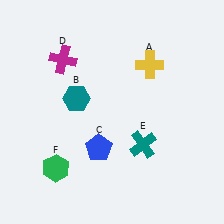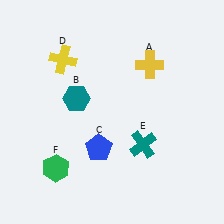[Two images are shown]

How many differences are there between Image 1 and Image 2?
There is 1 difference between the two images.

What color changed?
The cross (D) changed from magenta in Image 1 to yellow in Image 2.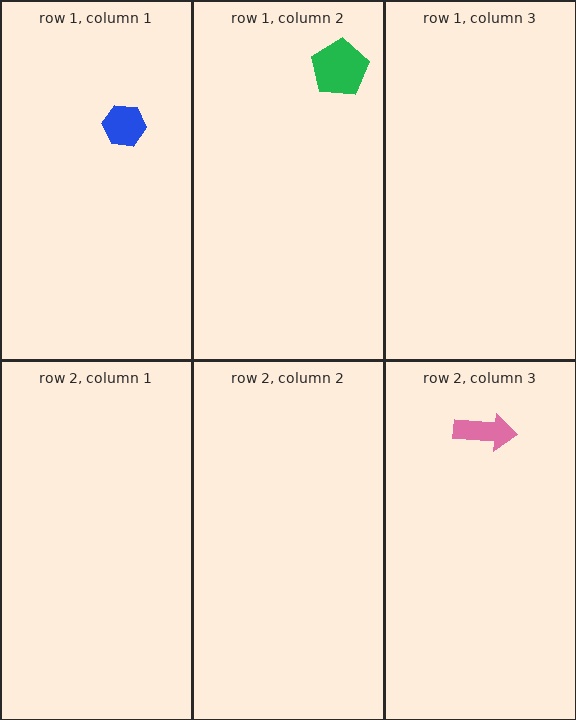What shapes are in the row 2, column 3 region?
The pink arrow.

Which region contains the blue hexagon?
The row 1, column 1 region.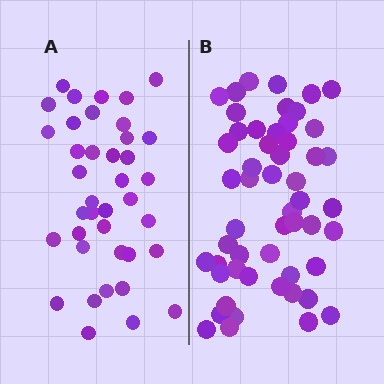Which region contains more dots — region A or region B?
Region B (the right region) has more dots.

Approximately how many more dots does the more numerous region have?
Region B has approximately 15 more dots than region A.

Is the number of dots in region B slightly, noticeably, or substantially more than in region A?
Region B has noticeably more, but not dramatically so. The ratio is roughly 1.4 to 1.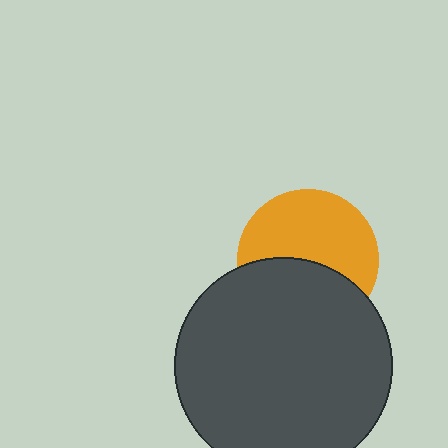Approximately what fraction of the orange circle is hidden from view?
Roughly 43% of the orange circle is hidden behind the dark gray circle.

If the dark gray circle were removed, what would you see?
You would see the complete orange circle.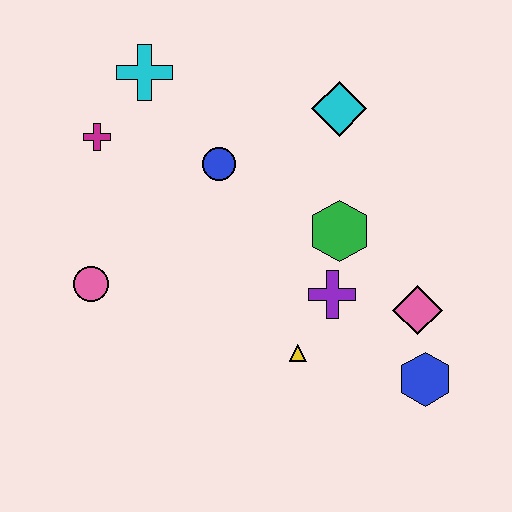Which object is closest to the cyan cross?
The magenta cross is closest to the cyan cross.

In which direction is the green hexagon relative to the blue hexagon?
The green hexagon is above the blue hexagon.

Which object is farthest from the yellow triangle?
The cyan cross is farthest from the yellow triangle.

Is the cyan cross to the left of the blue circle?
Yes